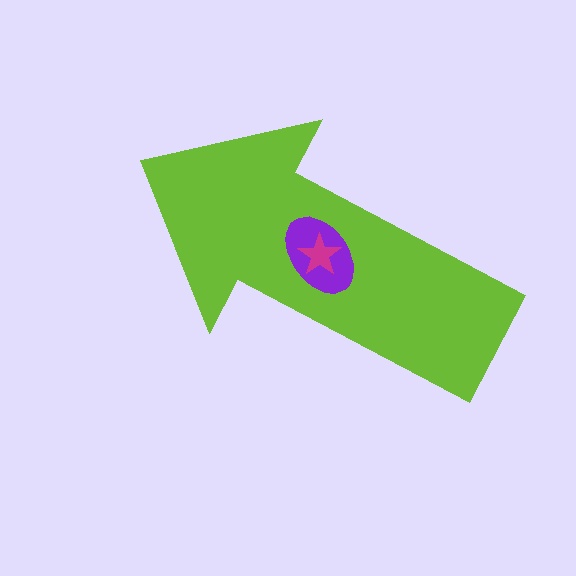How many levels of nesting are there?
3.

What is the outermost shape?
The lime arrow.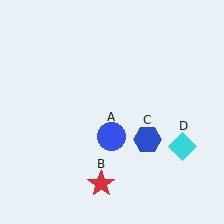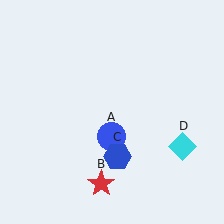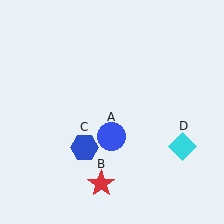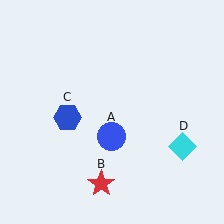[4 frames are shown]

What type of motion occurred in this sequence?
The blue hexagon (object C) rotated clockwise around the center of the scene.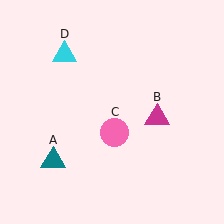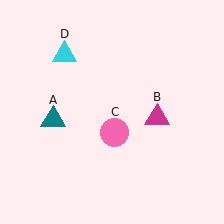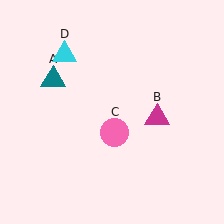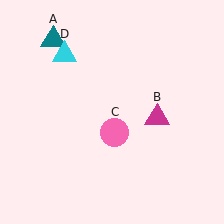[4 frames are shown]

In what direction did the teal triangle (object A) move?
The teal triangle (object A) moved up.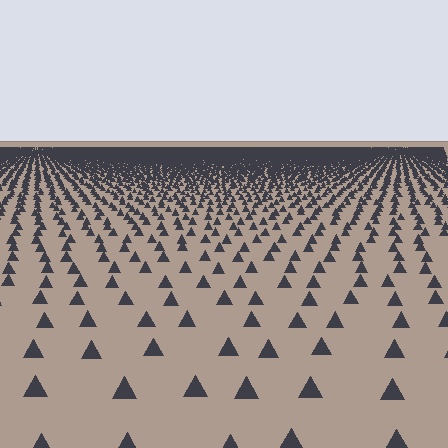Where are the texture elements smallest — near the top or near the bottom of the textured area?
Near the top.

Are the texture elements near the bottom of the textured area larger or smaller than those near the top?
Larger. Near the bottom, elements are closer to the viewer and appear at a bigger on-screen size.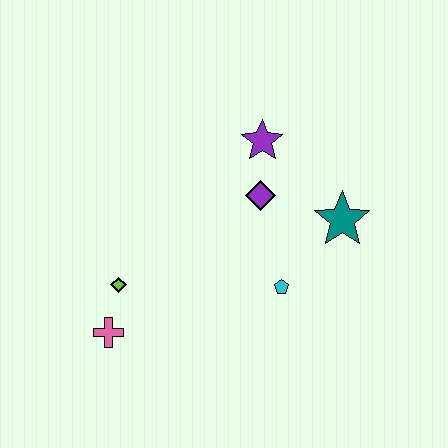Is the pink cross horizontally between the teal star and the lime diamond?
No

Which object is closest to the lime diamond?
The pink cross is closest to the lime diamond.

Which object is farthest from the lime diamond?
The teal star is farthest from the lime diamond.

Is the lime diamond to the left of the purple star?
Yes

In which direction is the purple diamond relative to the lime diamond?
The purple diamond is to the right of the lime diamond.